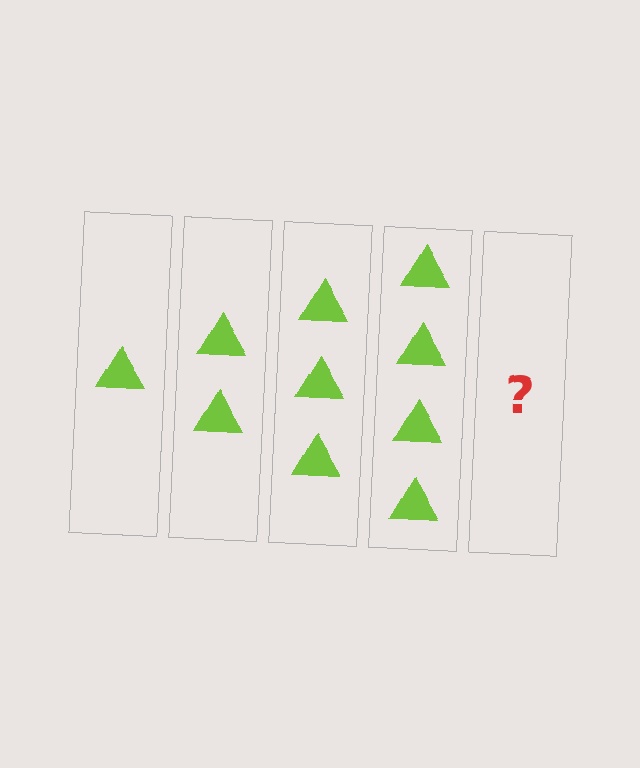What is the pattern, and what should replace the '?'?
The pattern is that each step adds one more triangle. The '?' should be 5 triangles.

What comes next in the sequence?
The next element should be 5 triangles.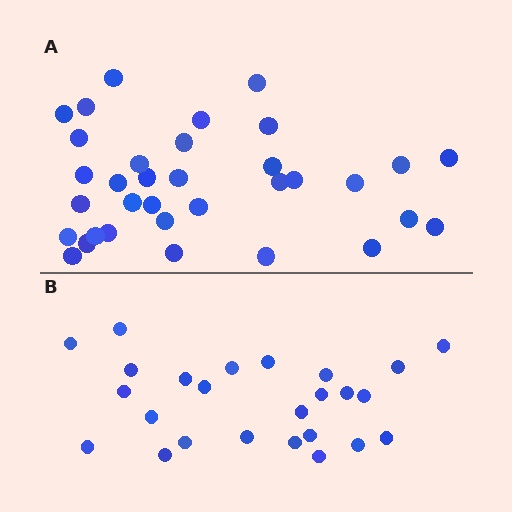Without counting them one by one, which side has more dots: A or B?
Region A (the top region) has more dots.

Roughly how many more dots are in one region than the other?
Region A has roughly 8 or so more dots than region B.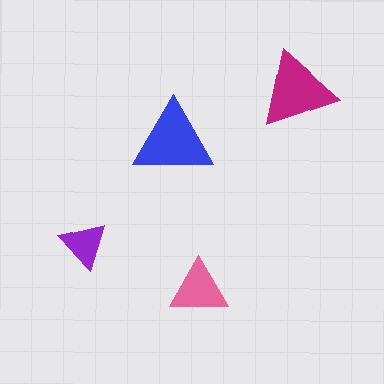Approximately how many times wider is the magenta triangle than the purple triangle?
About 1.5 times wider.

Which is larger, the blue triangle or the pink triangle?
The blue one.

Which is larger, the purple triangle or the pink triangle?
The pink one.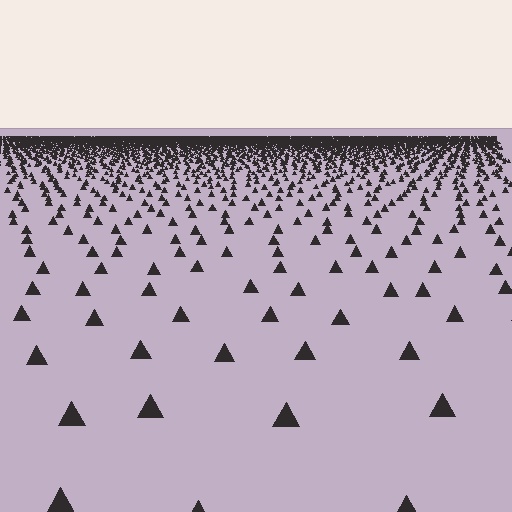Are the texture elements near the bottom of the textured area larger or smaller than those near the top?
Larger. Near the bottom, elements are closer to the viewer and appear at a bigger on-screen size.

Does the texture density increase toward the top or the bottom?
Density increases toward the top.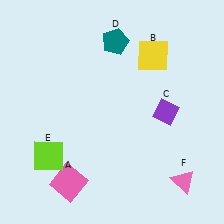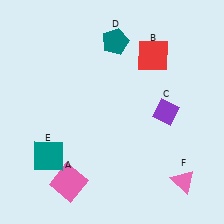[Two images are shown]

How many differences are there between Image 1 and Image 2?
There are 2 differences between the two images.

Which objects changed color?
B changed from yellow to red. E changed from lime to teal.